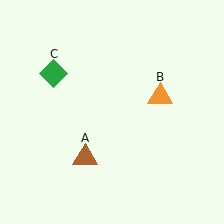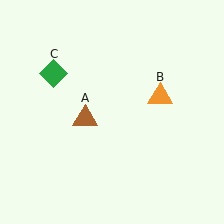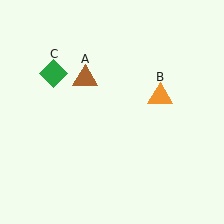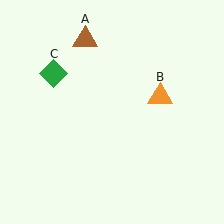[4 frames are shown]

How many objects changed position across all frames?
1 object changed position: brown triangle (object A).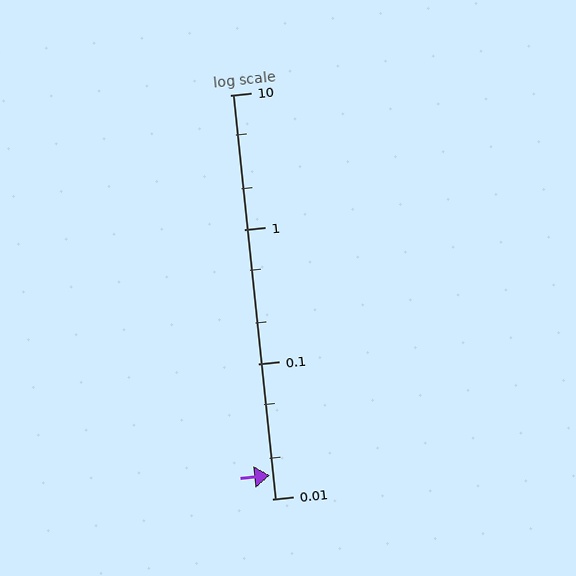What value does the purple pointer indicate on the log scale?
The pointer indicates approximately 0.015.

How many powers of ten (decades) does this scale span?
The scale spans 3 decades, from 0.01 to 10.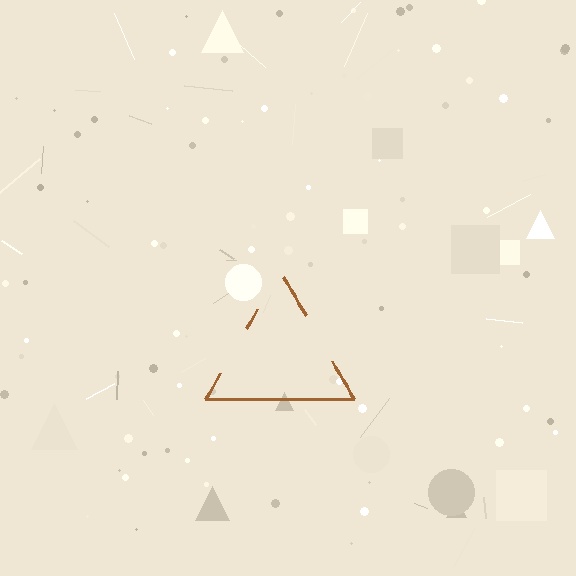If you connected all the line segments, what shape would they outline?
They would outline a triangle.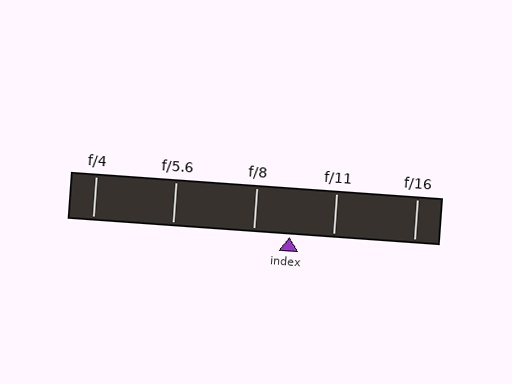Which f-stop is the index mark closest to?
The index mark is closest to f/8.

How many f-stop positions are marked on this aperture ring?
There are 5 f-stop positions marked.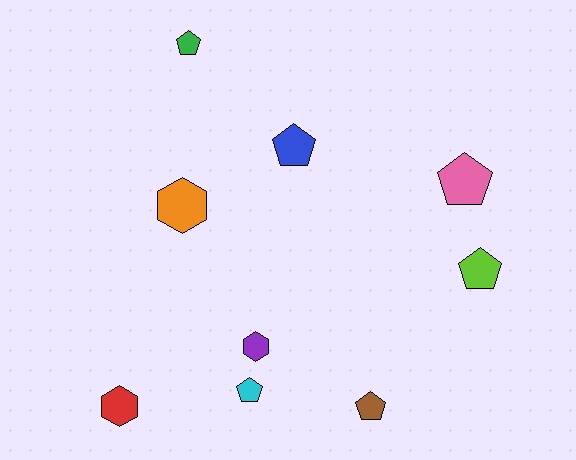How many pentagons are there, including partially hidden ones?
There are 6 pentagons.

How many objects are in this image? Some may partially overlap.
There are 9 objects.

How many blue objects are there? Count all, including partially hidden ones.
There is 1 blue object.